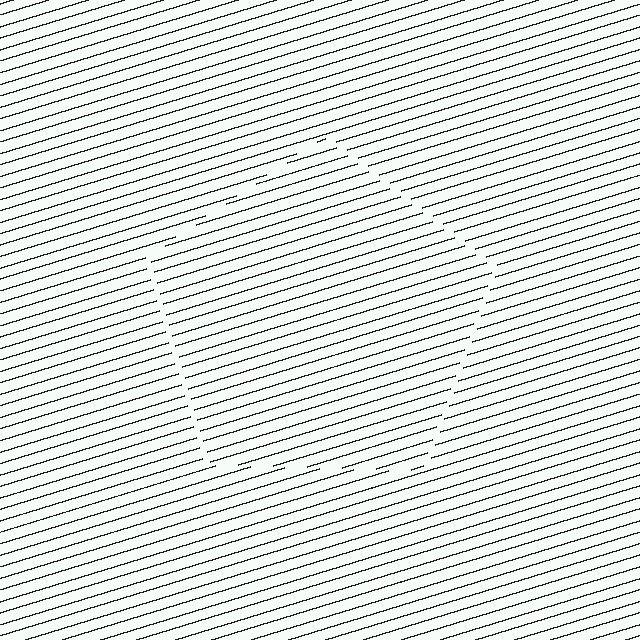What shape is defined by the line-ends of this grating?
An illusory pentagon. The interior of the shape contains the same grating, shifted by half a period — the contour is defined by the phase discontinuity where line-ends from the inner and outer gratings abut.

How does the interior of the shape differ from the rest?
The interior of the shape contains the same grating, shifted by half a period — the contour is defined by the phase discontinuity where line-ends from the inner and outer gratings abut.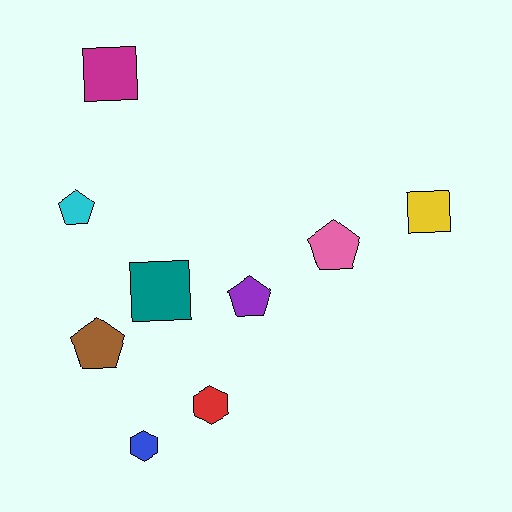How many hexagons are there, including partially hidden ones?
There are 2 hexagons.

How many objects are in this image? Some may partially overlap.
There are 9 objects.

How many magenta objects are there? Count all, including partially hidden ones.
There is 1 magenta object.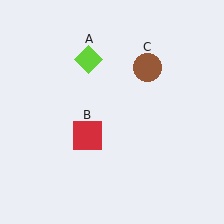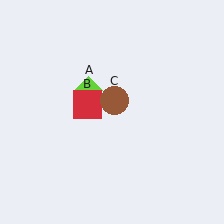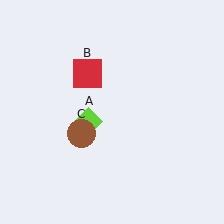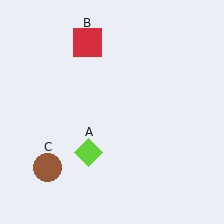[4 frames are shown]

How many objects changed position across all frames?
3 objects changed position: lime diamond (object A), red square (object B), brown circle (object C).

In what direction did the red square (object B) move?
The red square (object B) moved up.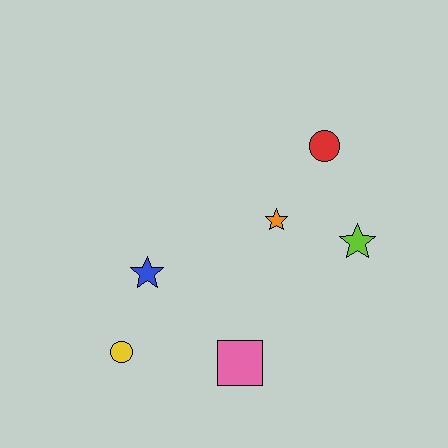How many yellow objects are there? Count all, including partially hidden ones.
There is 1 yellow object.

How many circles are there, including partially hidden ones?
There are 2 circles.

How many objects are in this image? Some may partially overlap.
There are 6 objects.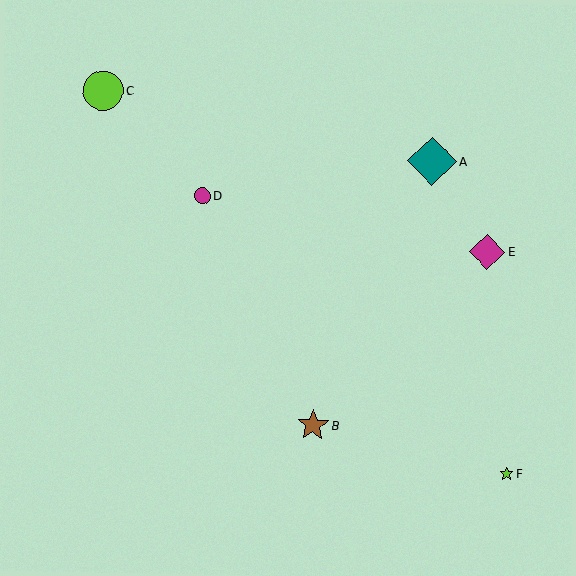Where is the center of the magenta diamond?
The center of the magenta diamond is at (487, 252).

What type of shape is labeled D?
Shape D is a magenta circle.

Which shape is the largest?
The teal diamond (labeled A) is the largest.